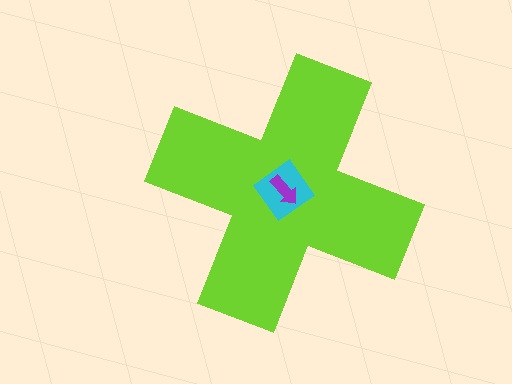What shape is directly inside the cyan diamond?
The purple arrow.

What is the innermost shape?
The purple arrow.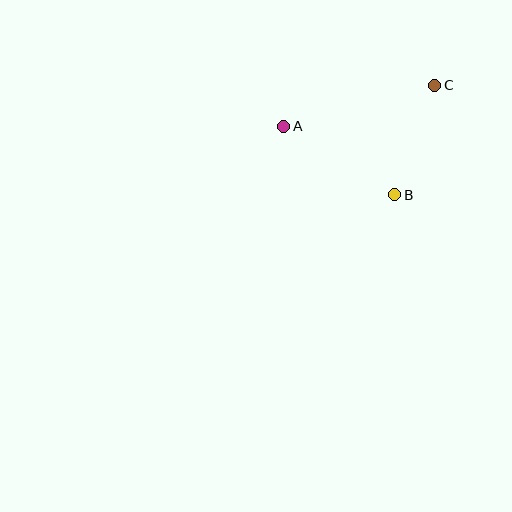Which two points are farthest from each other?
Points A and C are farthest from each other.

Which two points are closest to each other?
Points B and C are closest to each other.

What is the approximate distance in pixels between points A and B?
The distance between A and B is approximately 130 pixels.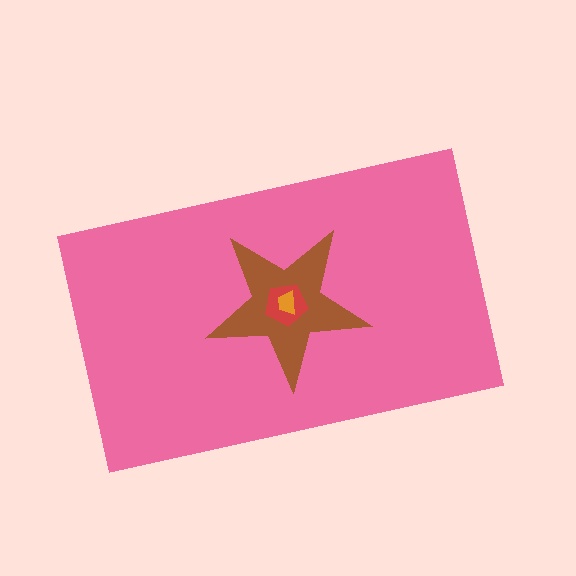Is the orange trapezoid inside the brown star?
Yes.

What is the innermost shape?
The orange trapezoid.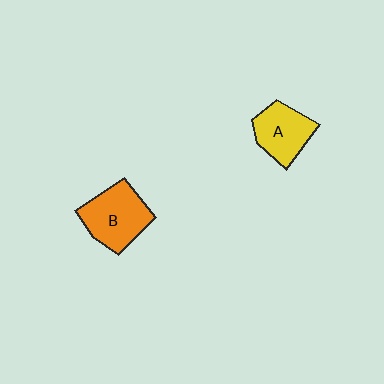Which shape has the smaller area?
Shape A (yellow).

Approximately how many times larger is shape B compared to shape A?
Approximately 1.2 times.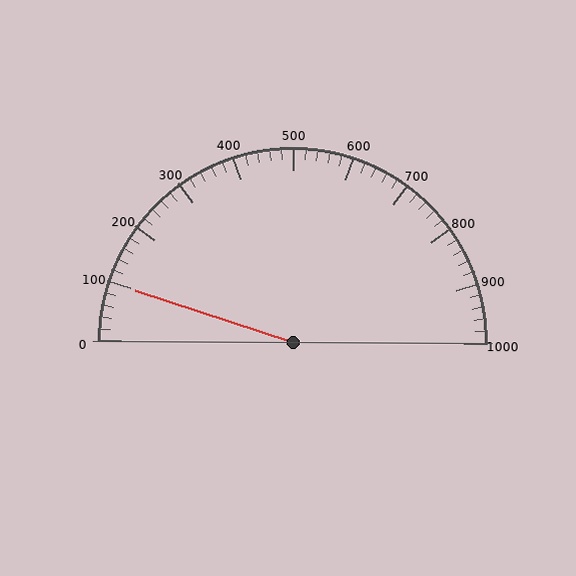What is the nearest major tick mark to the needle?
The nearest major tick mark is 100.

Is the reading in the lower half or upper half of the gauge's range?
The reading is in the lower half of the range (0 to 1000).